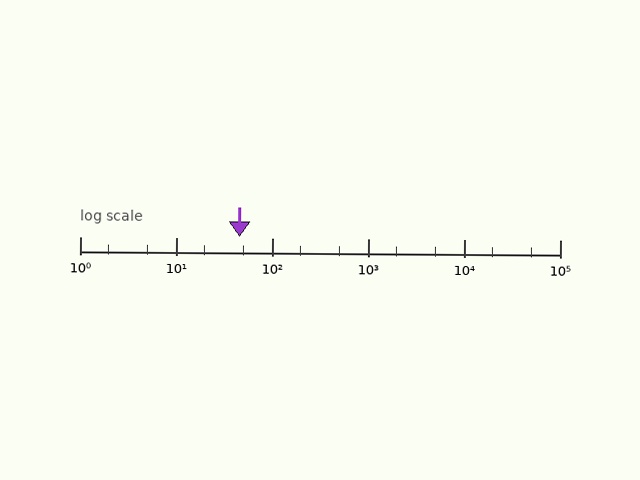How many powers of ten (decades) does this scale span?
The scale spans 5 decades, from 1 to 100000.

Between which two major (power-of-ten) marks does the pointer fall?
The pointer is between 10 and 100.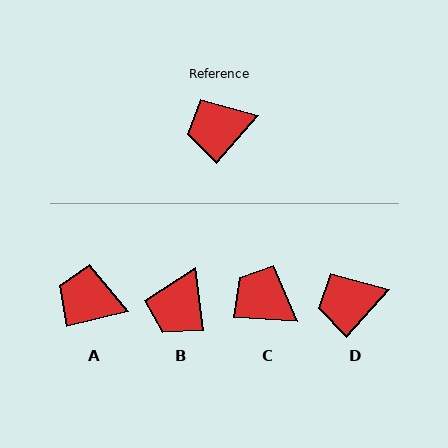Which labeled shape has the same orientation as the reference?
D.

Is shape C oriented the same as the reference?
No, it is off by about 51 degrees.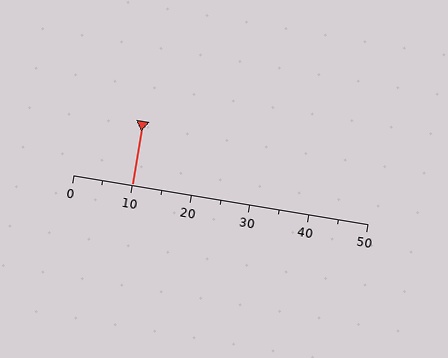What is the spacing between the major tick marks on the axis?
The major ticks are spaced 10 apart.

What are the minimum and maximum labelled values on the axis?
The axis runs from 0 to 50.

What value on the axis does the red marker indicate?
The marker indicates approximately 10.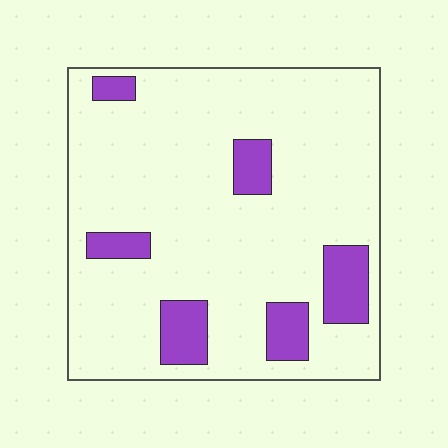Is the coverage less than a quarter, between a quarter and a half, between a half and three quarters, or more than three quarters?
Less than a quarter.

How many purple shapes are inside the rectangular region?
6.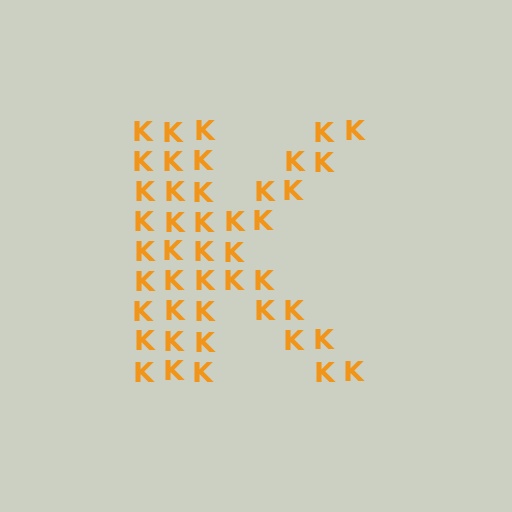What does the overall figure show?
The overall figure shows the letter K.